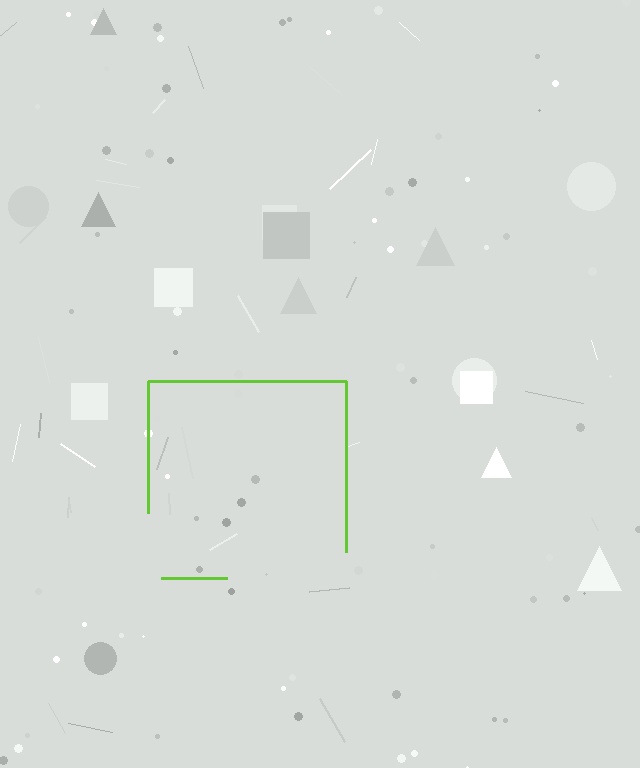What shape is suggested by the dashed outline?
The dashed outline suggests a square.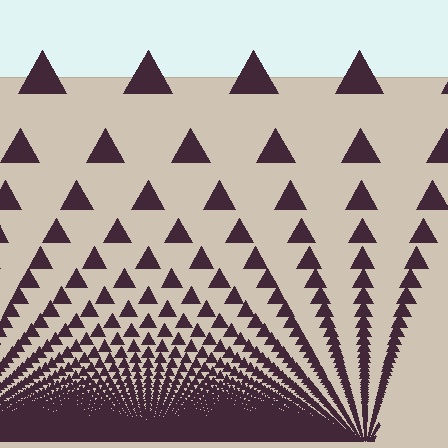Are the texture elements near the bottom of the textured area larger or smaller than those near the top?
Smaller. The gradient is inverted — elements near the bottom are smaller and denser.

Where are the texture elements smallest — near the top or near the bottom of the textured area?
Near the bottom.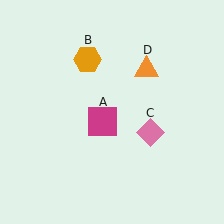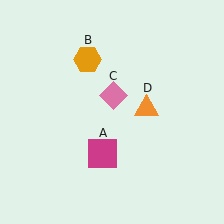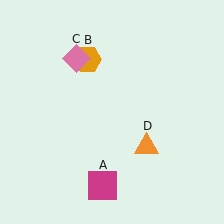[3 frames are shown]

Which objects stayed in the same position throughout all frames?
Orange hexagon (object B) remained stationary.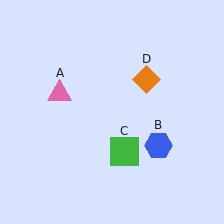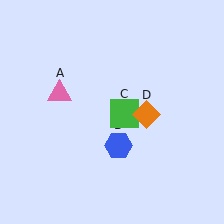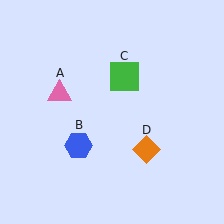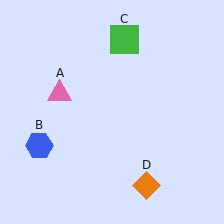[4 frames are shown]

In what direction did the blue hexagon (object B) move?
The blue hexagon (object B) moved left.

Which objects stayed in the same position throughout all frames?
Pink triangle (object A) remained stationary.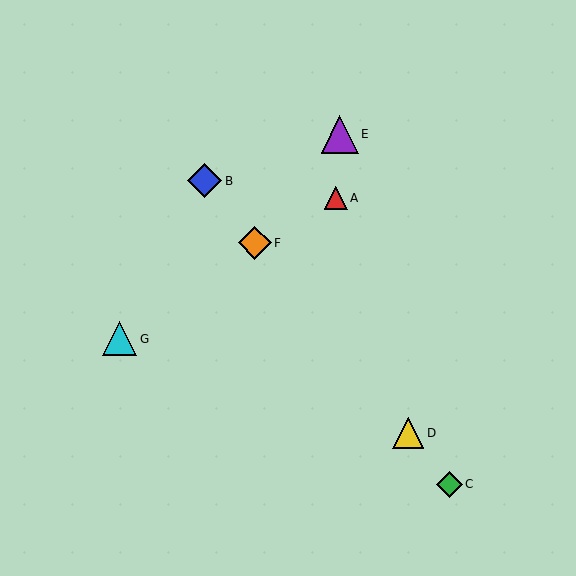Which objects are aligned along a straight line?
Objects B, C, D, F are aligned along a straight line.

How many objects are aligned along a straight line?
4 objects (B, C, D, F) are aligned along a straight line.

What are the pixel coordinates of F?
Object F is at (255, 243).